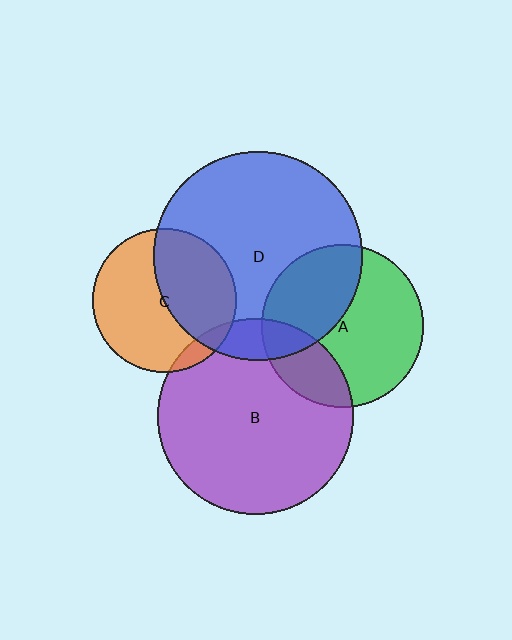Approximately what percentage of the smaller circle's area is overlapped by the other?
Approximately 10%.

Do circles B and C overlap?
Yes.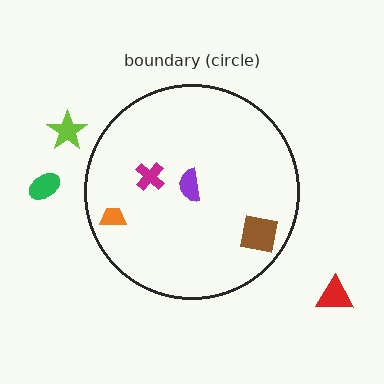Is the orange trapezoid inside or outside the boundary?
Inside.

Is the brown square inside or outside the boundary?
Inside.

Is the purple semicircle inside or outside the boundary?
Inside.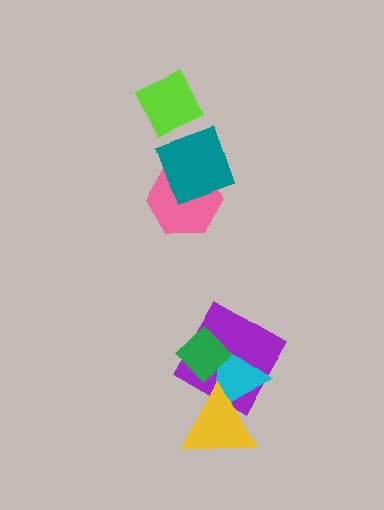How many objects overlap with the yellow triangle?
2 objects overlap with the yellow triangle.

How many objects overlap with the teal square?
1 object overlaps with the teal square.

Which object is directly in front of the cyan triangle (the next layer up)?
The green diamond is directly in front of the cyan triangle.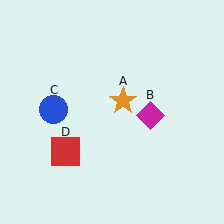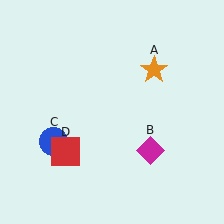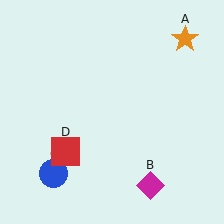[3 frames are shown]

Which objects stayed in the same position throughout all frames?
Red square (object D) remained stationary.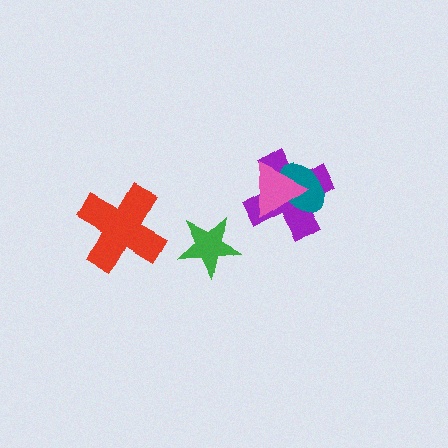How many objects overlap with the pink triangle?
2 objects overlap with the pink triangle.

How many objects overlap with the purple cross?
2 objects overlap with the purple cross.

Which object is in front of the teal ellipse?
The pink triangle is in front of the teal ellipse.